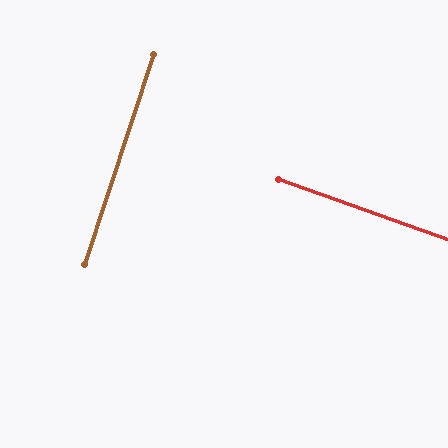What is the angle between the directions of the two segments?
Approximately 89 degrees.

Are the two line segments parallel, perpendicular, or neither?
Perpendicular — they meet at approximately 89°.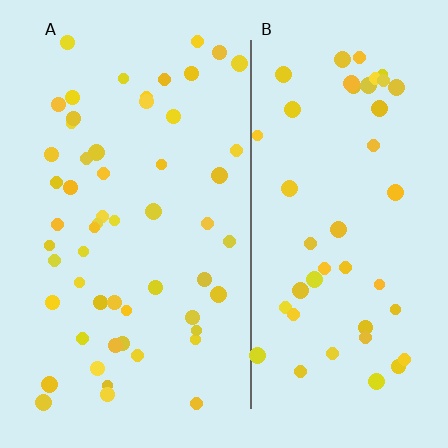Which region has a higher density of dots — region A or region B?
A (the left).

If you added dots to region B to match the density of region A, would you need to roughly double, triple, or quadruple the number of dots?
Approximately double.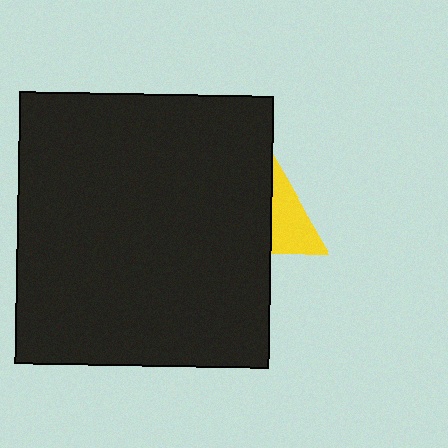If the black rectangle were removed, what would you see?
You would see the complete yellow triangle.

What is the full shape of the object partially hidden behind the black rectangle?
The partially hidden object is a yellow triangle.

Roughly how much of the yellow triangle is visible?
A small part of it is visible (roughly 36%).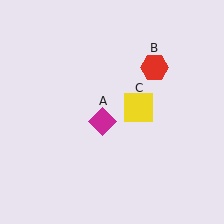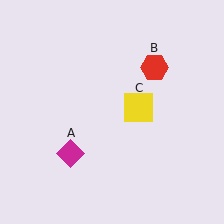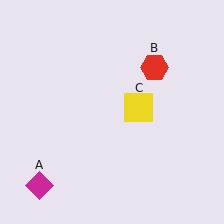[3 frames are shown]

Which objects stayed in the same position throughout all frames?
Red hexagon (object B) and yellow square (object C) remained stationary.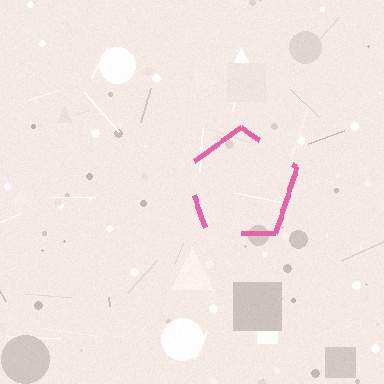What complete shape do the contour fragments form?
The contour fragments form a pentagon.